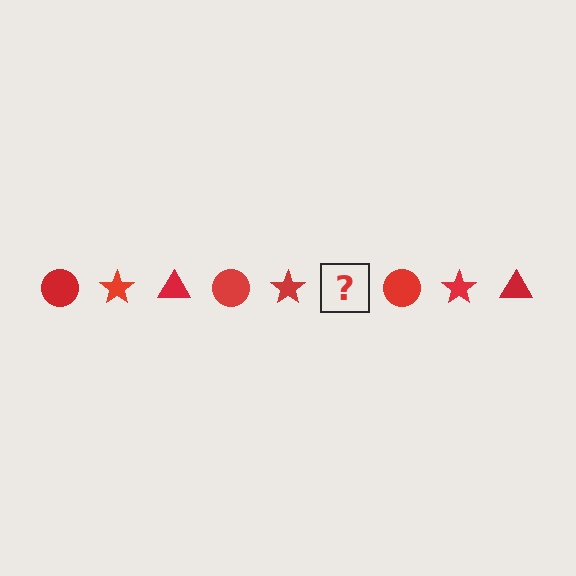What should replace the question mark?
The question mark should be replaced with a red triangle.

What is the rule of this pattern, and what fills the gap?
The rule is that the pattern cycles through circle, star, triangle shapes in red. The gap should be filled with a red triangle.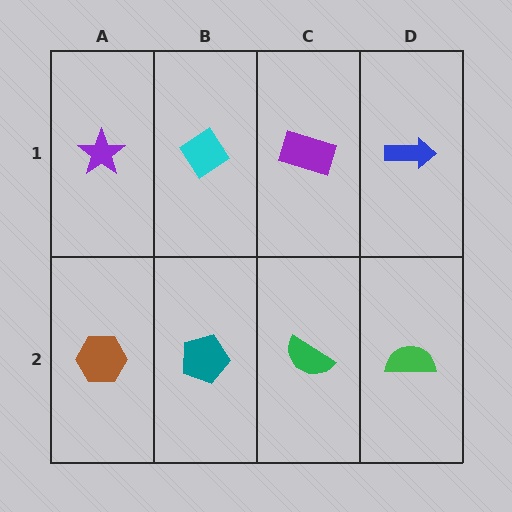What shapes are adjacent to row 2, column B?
A cyan diamond (row 1, column B), a brown hexagon (row 2, column A), a green semicircle (row 2, column C).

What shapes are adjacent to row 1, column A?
A brown hexagon (row 2, column A), a cyan diamond (row 1, column B).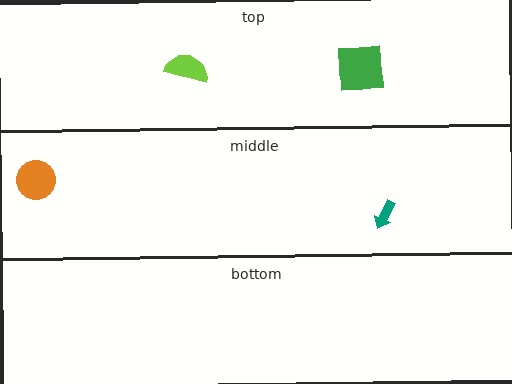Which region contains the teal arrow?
The middle region.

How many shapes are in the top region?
2.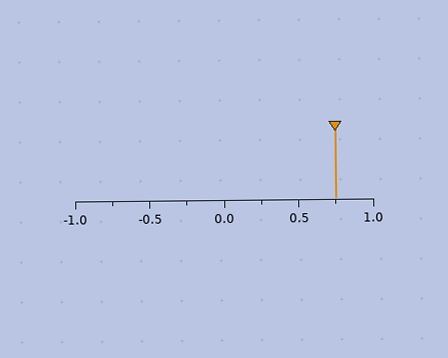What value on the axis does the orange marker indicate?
The marker indicates approximately 0.75.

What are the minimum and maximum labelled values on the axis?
The axis runs from -1.0 to 1.0.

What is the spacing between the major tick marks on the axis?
The major ticks are spaced 0.5 apart.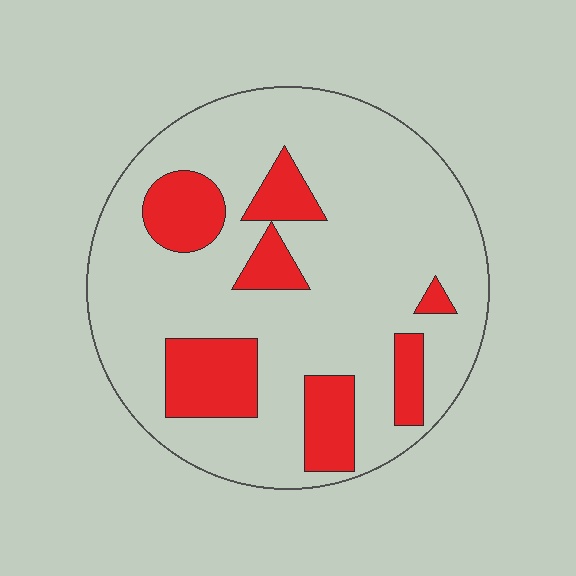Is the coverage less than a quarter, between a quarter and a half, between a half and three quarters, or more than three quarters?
Less than a quarter.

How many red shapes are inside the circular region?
7.